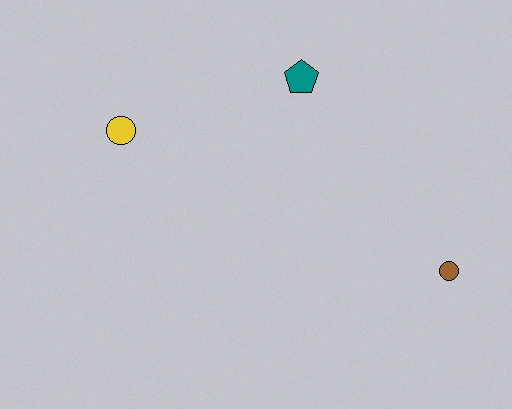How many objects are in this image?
There are 3 objects.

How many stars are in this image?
There are no stars.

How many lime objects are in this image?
There are no lime objects.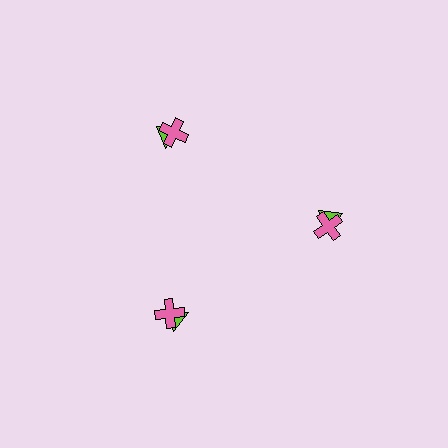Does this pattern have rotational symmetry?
Yes, this pattern has 3-fold rotational symmetry. It looks the same after rotating 120 degrees around the center.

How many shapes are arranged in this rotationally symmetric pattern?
There are 6 shapes, arranged in 3 groups of 2.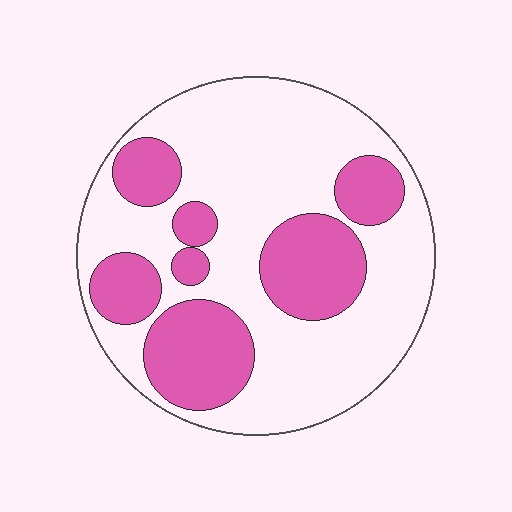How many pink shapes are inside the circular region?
7.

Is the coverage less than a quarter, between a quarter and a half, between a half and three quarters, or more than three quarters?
Between a quarter and a half.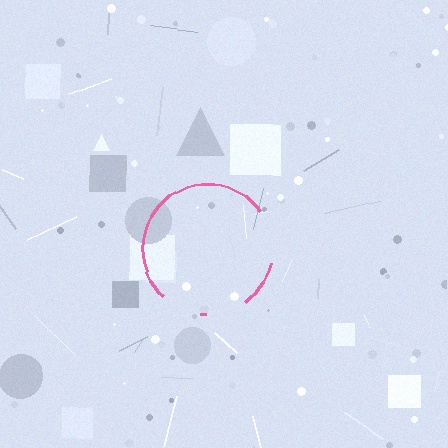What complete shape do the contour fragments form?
The contour fragments form a circle.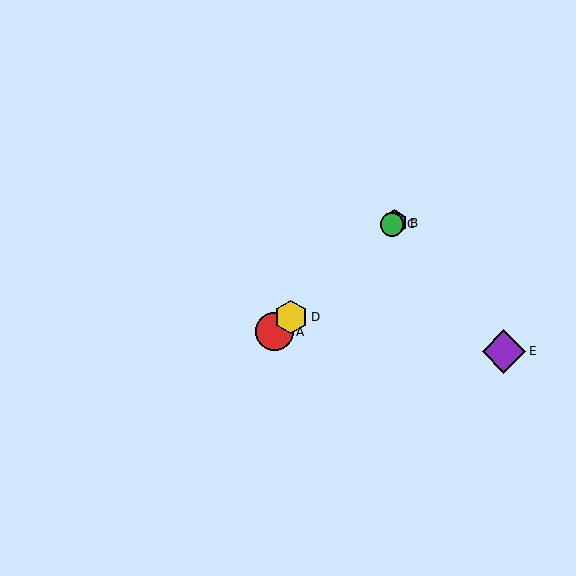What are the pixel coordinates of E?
Object E is at (504, 351).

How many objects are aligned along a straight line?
4 objects (A, B, C, D) are aligned along a straight line.